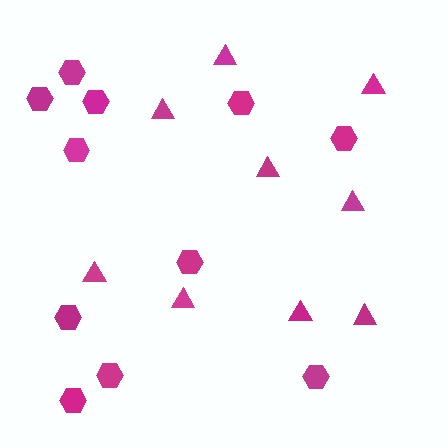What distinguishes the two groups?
There are 2 groups: one group of triangles (9) and one group of hexagons (11).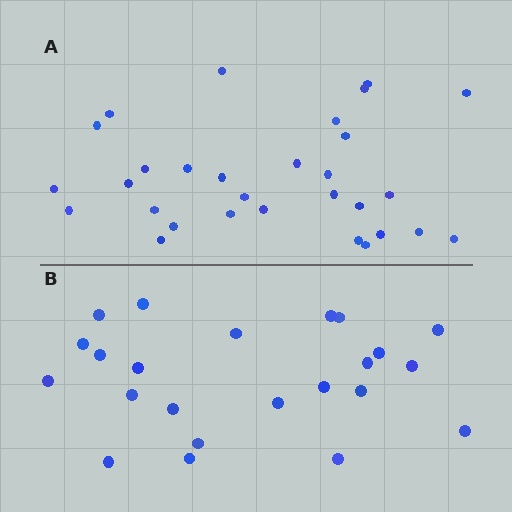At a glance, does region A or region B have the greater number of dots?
Region A (the top region) has more dots.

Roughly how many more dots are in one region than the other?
Region A has roughly 8 or so more dots than region B.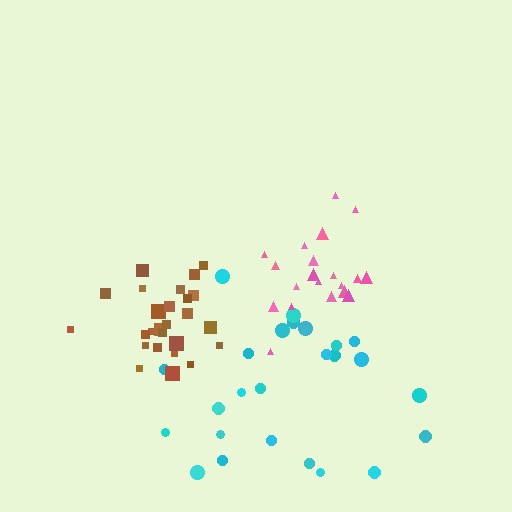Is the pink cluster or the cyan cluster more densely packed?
Pink.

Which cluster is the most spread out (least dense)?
Cyan.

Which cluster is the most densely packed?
Brown.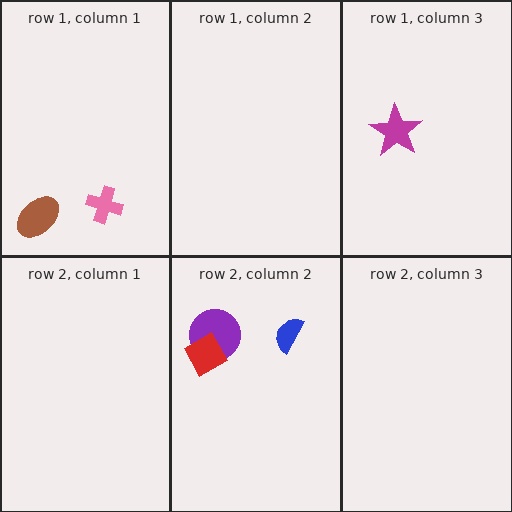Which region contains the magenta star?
The row 1, column 3 region.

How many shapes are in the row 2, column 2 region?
3.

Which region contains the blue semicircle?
The row 2, column 2 region.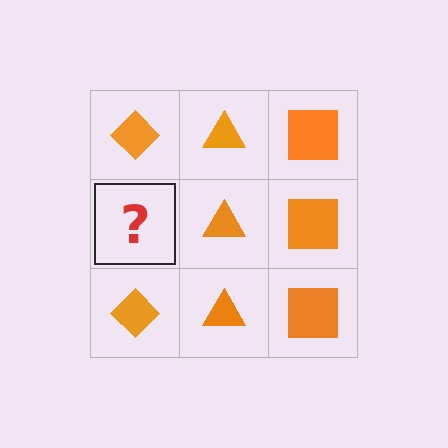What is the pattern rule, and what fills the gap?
The rule is that each column has a consistent shape. The gap should be filled with an orange diamond.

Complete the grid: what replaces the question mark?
The question mark should be replaced with an orange diamond.